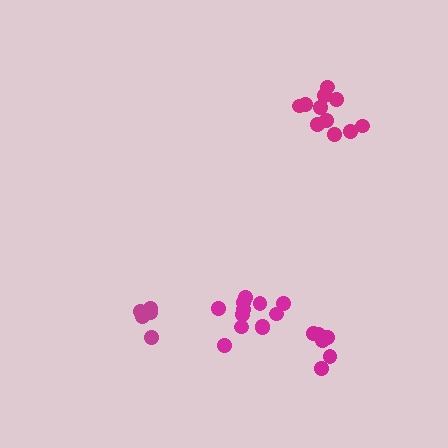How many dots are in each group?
Group 1: 11 dots, Group 2: 6 dots, Group 3: 12 dots, Group 4: 6 dots (35 total).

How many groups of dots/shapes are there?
There are 4 groups.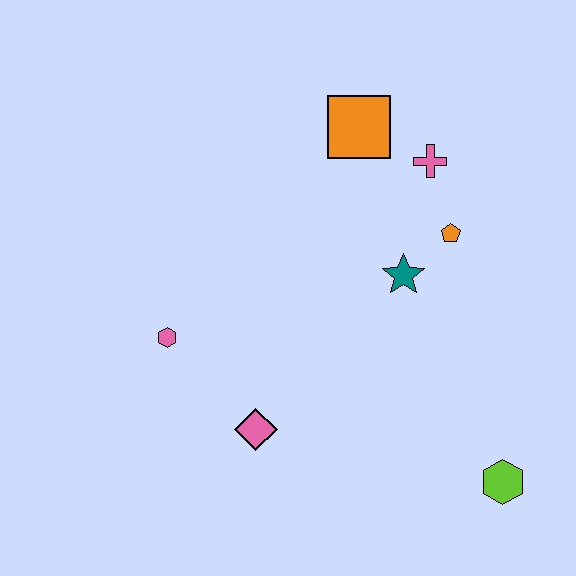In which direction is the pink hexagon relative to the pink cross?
The pink hexagon is to the left of the pink cross.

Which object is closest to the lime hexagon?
The teal star is closest to the lime hexagon.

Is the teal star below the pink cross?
Yes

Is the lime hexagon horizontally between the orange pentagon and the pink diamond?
No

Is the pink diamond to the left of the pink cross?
Yes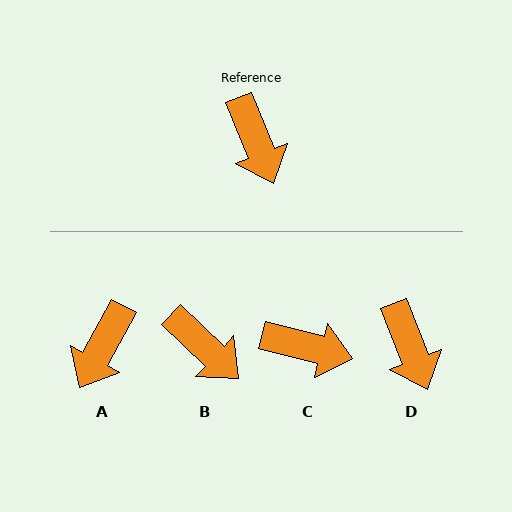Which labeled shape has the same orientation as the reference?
D.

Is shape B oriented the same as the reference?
No, it is off by about 25 degrees.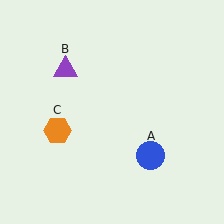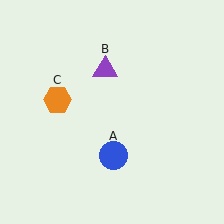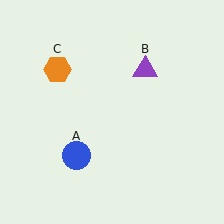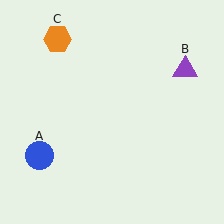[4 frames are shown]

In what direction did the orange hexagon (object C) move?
The orange hexagon (object C) moved up.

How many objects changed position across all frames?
3 objects changed position: blue circle (object A), purple triangle (object B), orange hexagon (object C).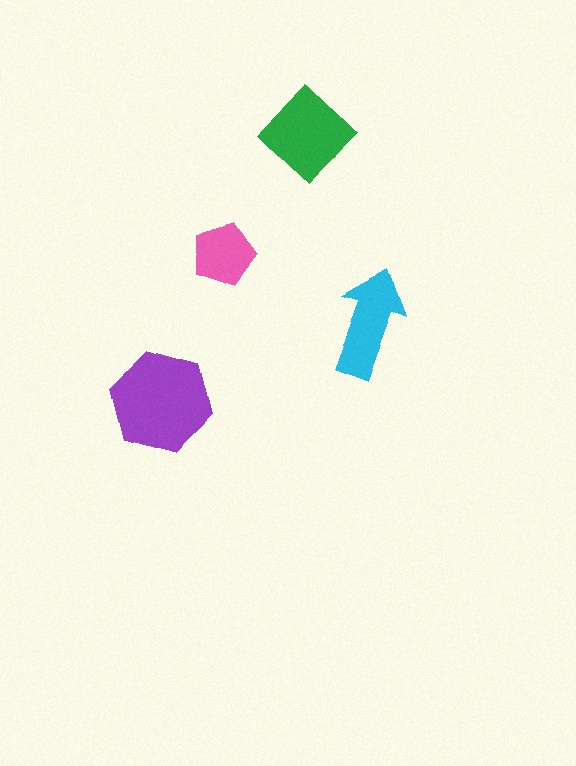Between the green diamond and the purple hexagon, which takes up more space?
The purple hexagon.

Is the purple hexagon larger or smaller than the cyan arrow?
Larger.